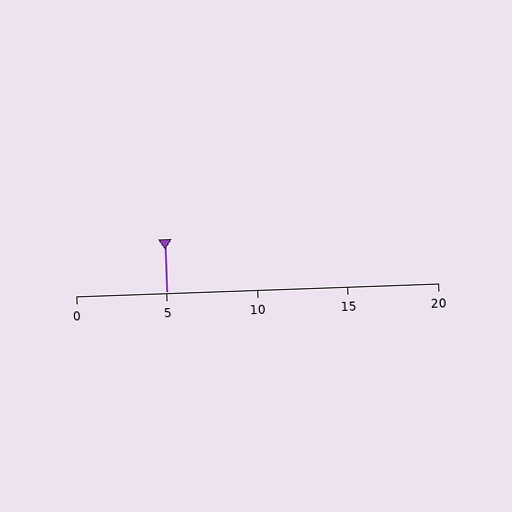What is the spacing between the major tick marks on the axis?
The major ticks are spaced 5 apart.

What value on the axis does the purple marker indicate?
The marker indicates approximately 5.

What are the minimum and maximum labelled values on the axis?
The axis runs from 0 to 20.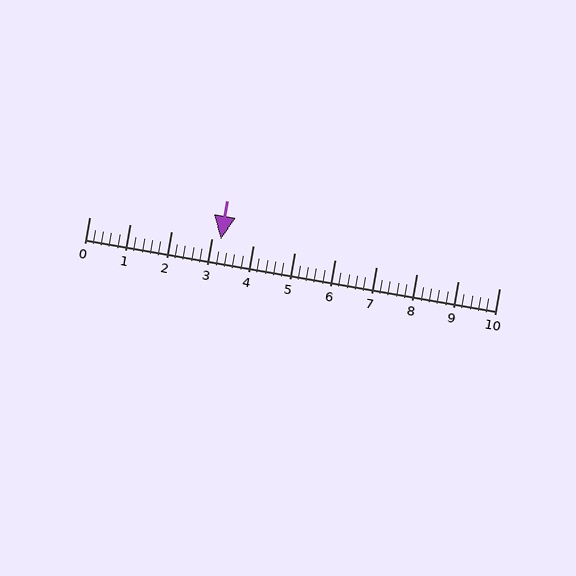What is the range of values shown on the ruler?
The ruler shows values from 0 to 10.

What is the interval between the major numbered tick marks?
The major tick marks are spaced 1 units apart.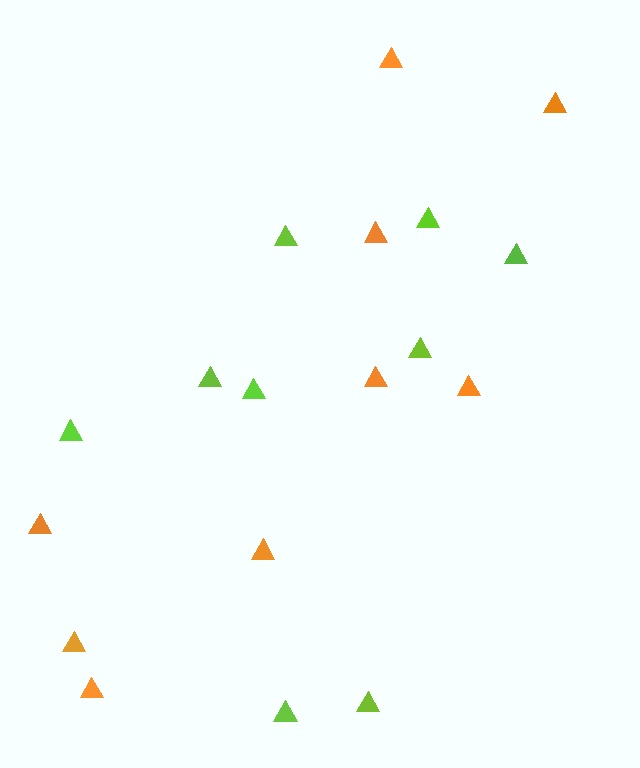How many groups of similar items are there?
There are 2 groups: one group of orange triangles (9) and one group of lime triangles (9).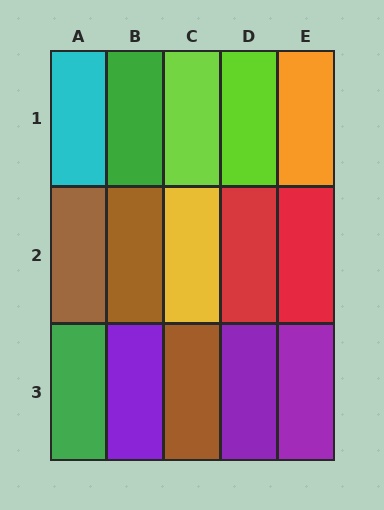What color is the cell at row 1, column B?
Green.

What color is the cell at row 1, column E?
Orange.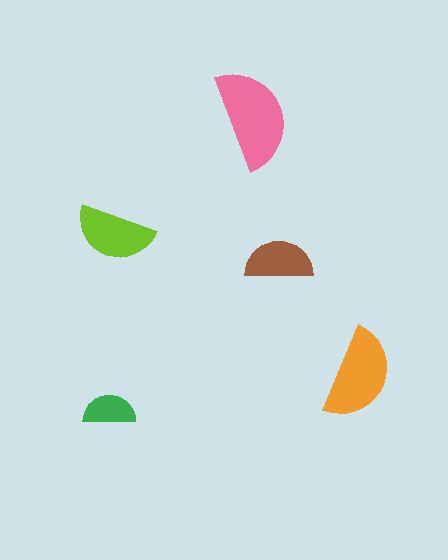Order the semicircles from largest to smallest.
the pink one, the orange one, the lime one, the brown one, the green one.